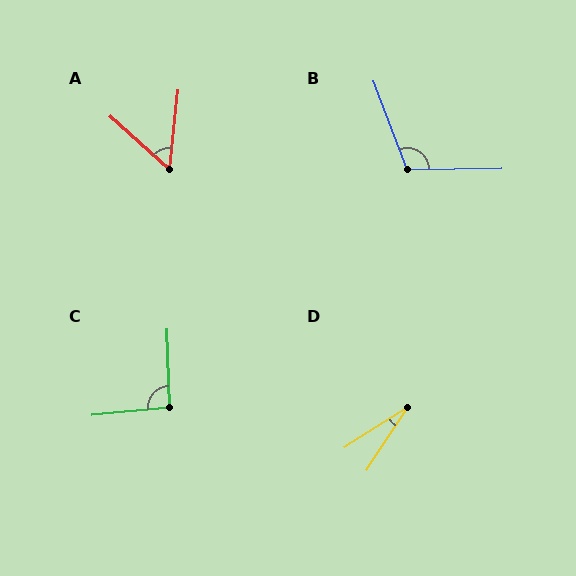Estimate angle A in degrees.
Approximately 54 degrees.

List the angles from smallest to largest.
D (25°), A (54°), C (94°), B (110°).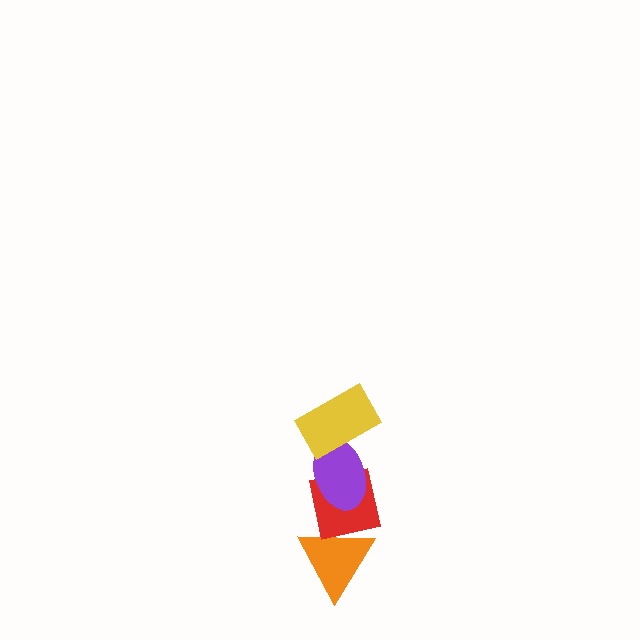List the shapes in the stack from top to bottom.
From top to bottom: the yellow rectangle, the purple ellipse, the red square, the orange triangle.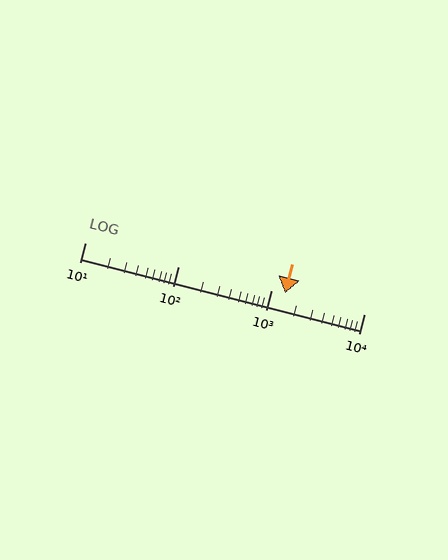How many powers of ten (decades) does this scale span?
The scale spans 3 decades, from 10 to 10000.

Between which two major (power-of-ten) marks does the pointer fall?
The pointer is between 1000 and 10000.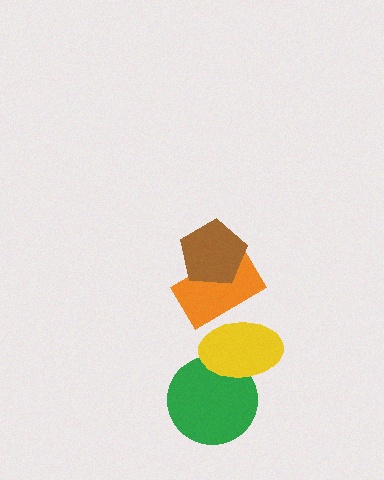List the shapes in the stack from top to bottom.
From top to bottom: the brown pentagon, the orange rectangle, the yellow ellipse, the green circle.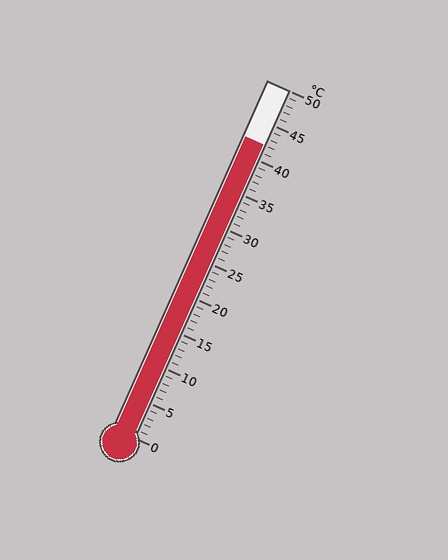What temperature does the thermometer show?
The thermometer shows approximately 42°C.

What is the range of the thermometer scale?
The thermometer scale ranges from 0°C to 50°C.